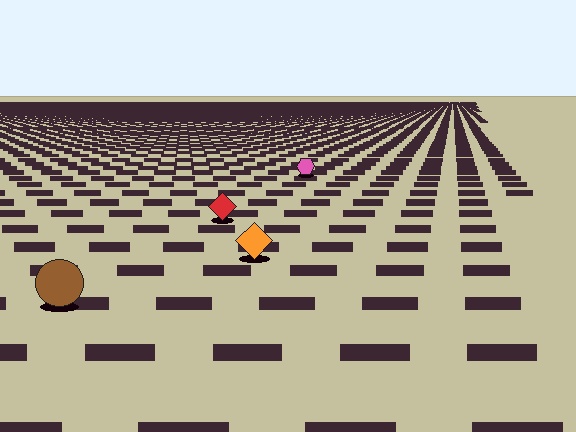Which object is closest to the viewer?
The brown circle is closest. The texture marks near it are larger and more spread out.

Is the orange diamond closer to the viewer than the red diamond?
Yes. The orange diamond is closer — you can tell from the texture gradient: the ground texture is coarser near it.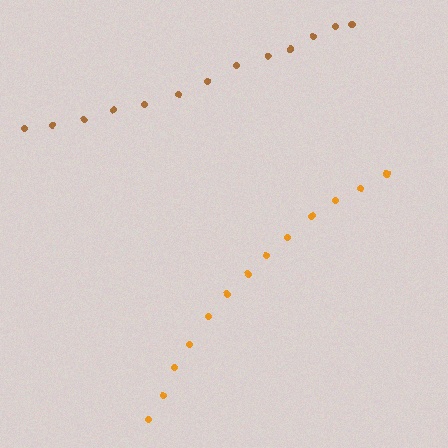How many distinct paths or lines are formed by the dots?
There are 2 distinct paths.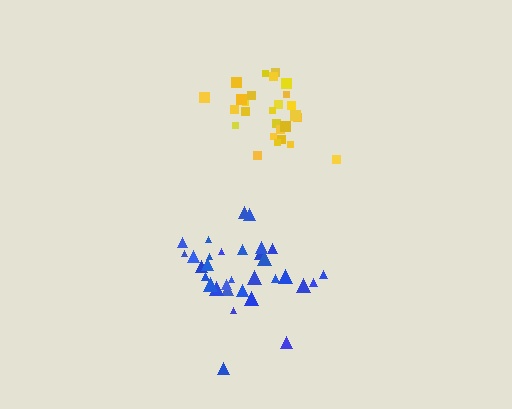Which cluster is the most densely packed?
Yellow.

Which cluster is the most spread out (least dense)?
Blue.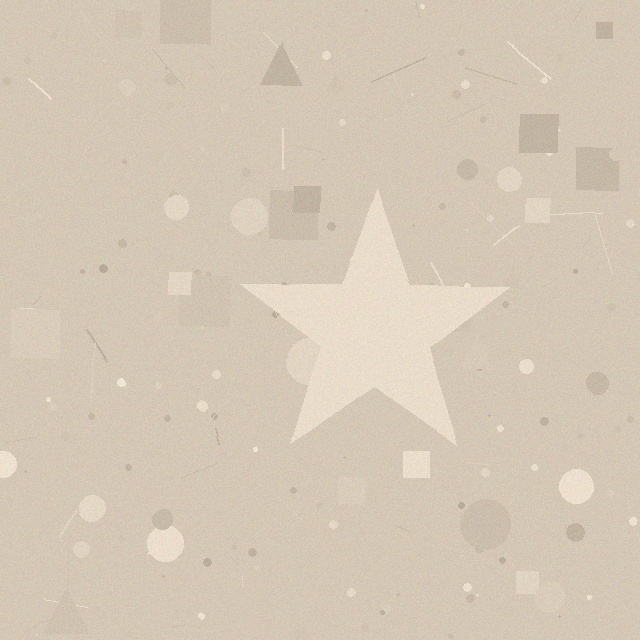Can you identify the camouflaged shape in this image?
The camouflaged shape is a star.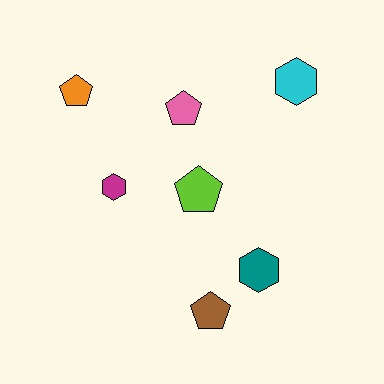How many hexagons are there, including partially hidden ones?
There are 3 hexagons.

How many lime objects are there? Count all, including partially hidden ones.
There is 1 lime object.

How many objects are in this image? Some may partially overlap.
There are 7 objects.